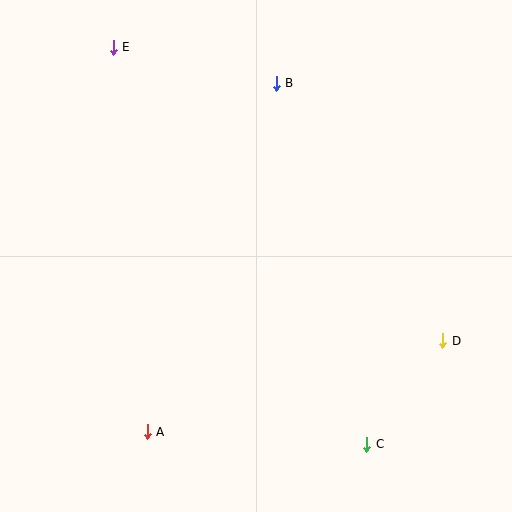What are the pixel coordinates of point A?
Point A is at (147, 432).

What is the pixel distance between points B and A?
The distance between B and A is 372 pixels.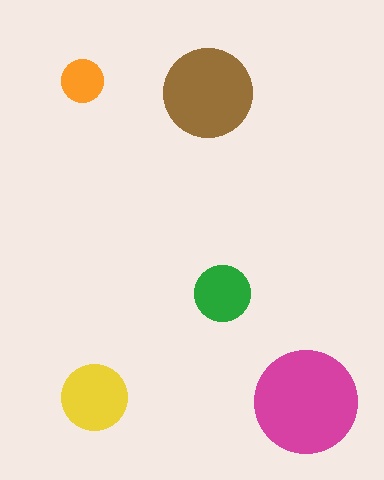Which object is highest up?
The orange circle is topmost.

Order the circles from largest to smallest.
the magenta one, the brown one, the yellow one, the green one, the orange one.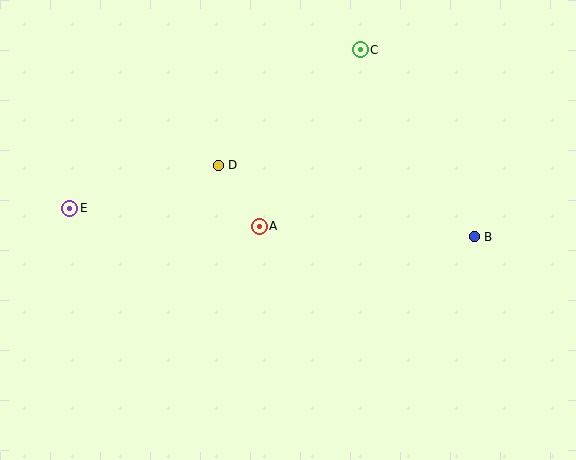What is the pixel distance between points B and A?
The distance between B and A is 215 pixels.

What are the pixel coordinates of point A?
Point A is at (259, 226).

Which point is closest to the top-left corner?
Point E is closest to the top-left corner.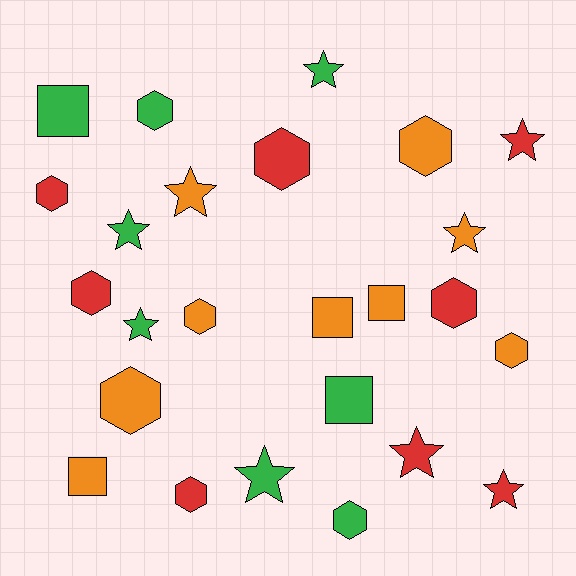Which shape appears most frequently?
Hexagon, with 11 objects.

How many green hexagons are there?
There are 2 green hexagons.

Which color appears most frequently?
Orange, with 9 objects.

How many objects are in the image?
There are 25 objects.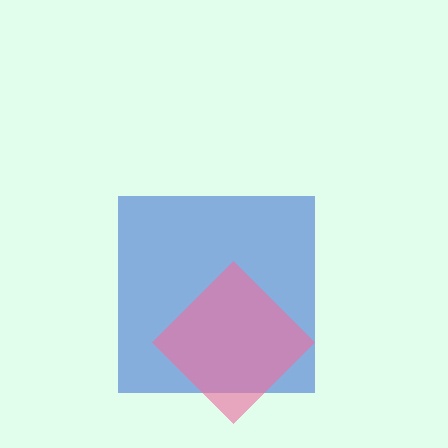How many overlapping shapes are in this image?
There are 2 overlapping shapes in the image.